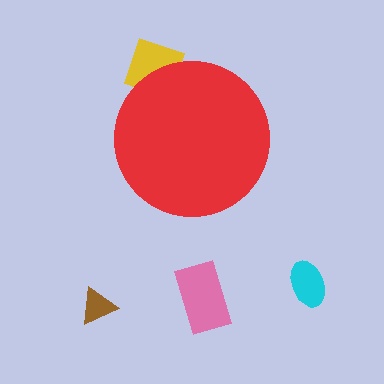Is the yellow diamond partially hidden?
Yes, the yellow diamond is partially hidden behind the red circle.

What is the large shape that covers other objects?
A red circle.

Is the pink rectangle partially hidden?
No, the pink rectangle is fully visible.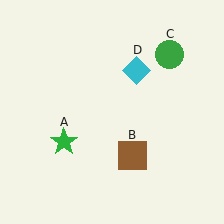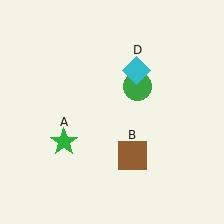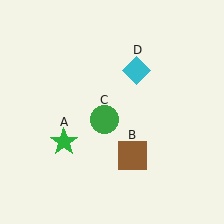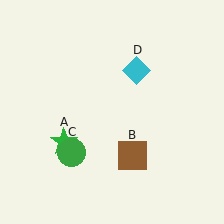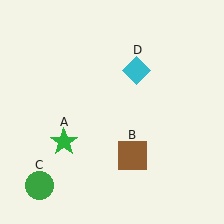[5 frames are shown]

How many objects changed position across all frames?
1 object changed position: green circle (object C).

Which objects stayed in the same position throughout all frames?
Green star (object A) and brown square (object B) and cyan diamond (object D) remained stationary.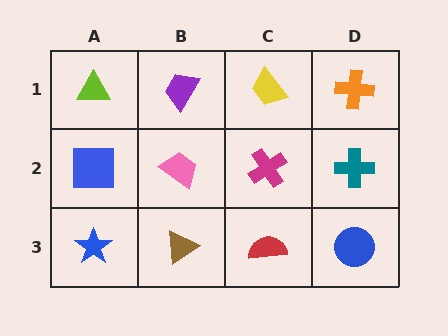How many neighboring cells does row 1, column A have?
2.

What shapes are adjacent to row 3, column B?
A pink trapezoid (row 2, column B), a blue star (row 3, column A), a red semicircle (row 3, column C).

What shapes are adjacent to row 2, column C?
A yellow trapezoid (row 1, column C), a red semicircle (row 3, column C), a pink trapezoid (row 2, column B), a teal cross (row 2, column D).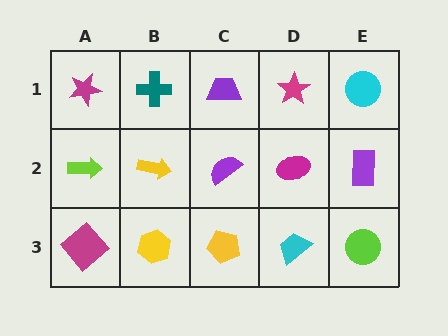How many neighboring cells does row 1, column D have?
3.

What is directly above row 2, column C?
A purple trapezoid.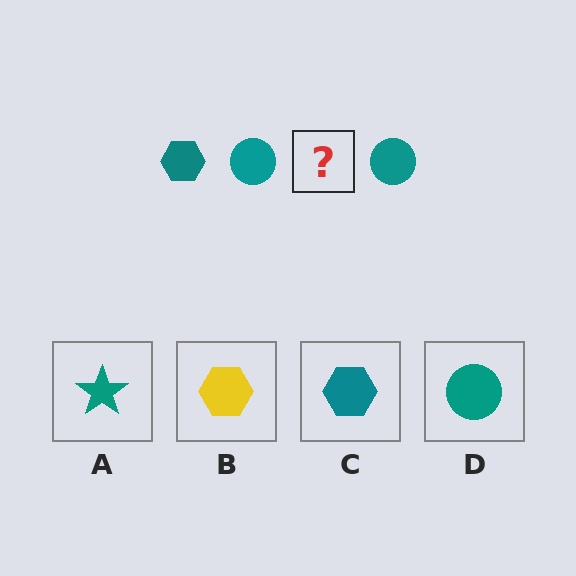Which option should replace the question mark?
Option C.